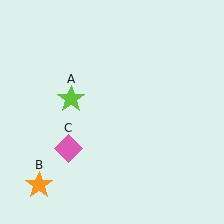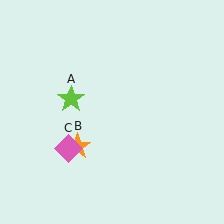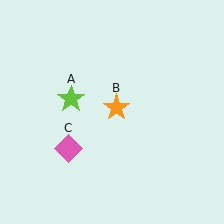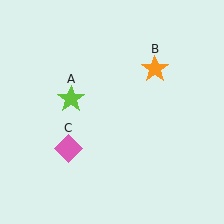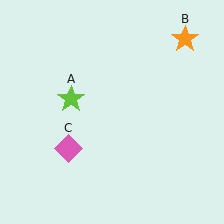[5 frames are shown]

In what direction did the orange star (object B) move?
The orange star (object B) moved up and to the right.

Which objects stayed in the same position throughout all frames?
Lime star (object A) and pink diamond (object C) remained stationary.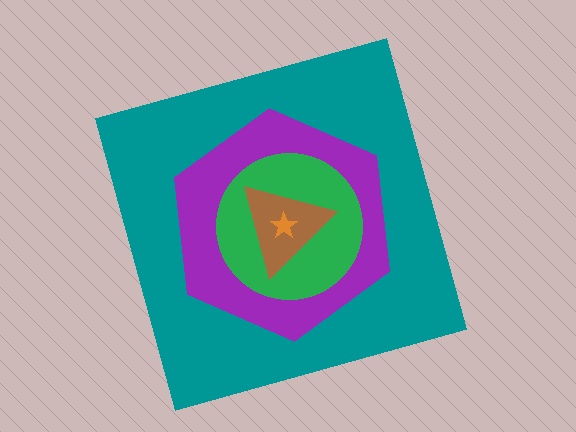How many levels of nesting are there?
5.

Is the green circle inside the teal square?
Yes.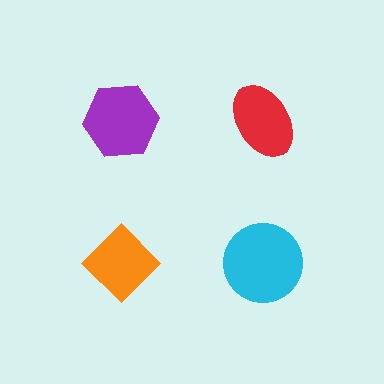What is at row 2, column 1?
An orange diamond.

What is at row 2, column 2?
A cyan circle.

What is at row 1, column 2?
A red ellipse.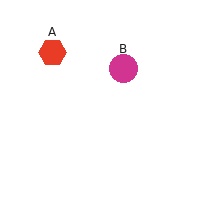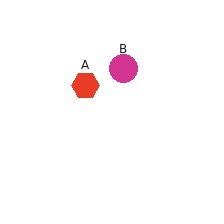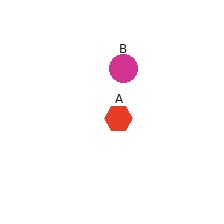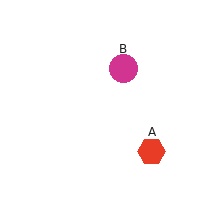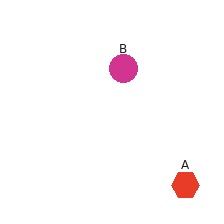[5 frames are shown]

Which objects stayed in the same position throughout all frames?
Magenta circle (object B) remained stationary.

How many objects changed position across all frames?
1 object changed position: red hexagon (object A).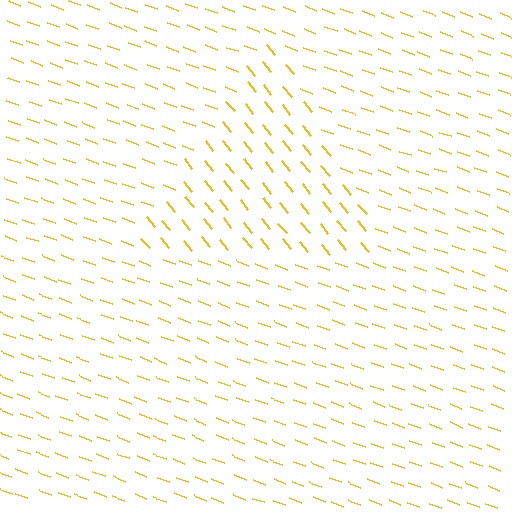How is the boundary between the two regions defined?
The boundary is defined purely by a change in line orientation (approximately 30 degrees difference). All lines are the same color and thickness.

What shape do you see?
I see a triangle.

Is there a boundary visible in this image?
Yes, there is a texture boundary formed by a change in line orientation.